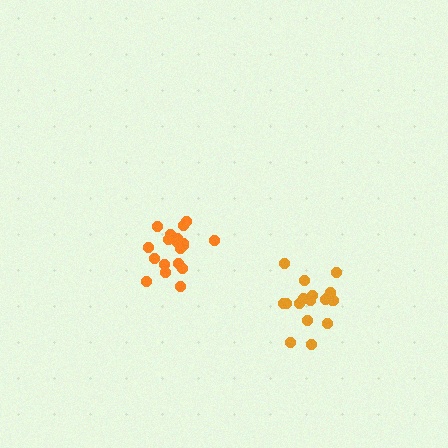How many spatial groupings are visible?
There are 2 spatial groupings.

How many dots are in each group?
Group 1: 18 dots, Group 2: 20 dots (38 total).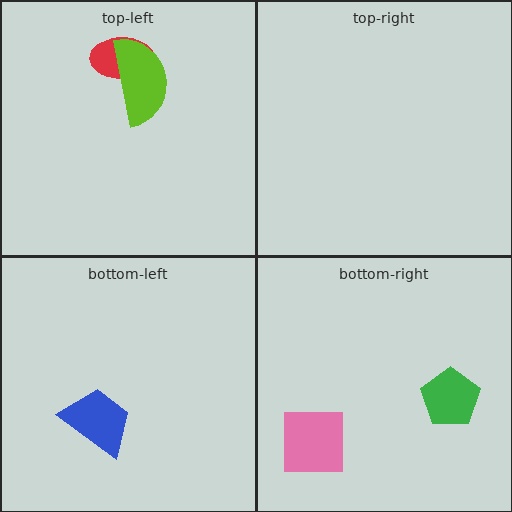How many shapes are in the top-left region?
2.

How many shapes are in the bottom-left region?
1.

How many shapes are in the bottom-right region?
2.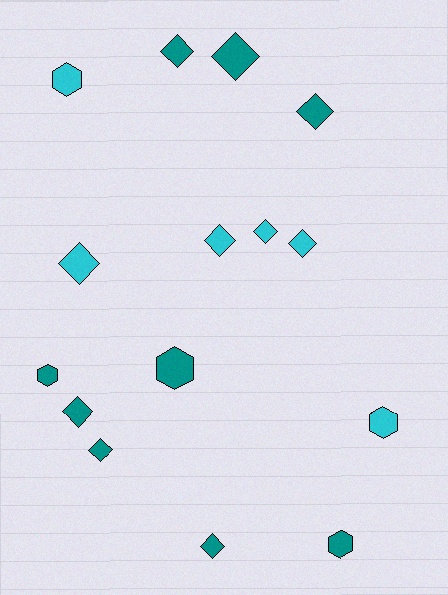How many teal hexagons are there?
There are 3 teal hexagons.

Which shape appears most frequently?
Diamond, with 10 objects.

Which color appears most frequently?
Teal, with 9 objects.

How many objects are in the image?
There are 15 objects.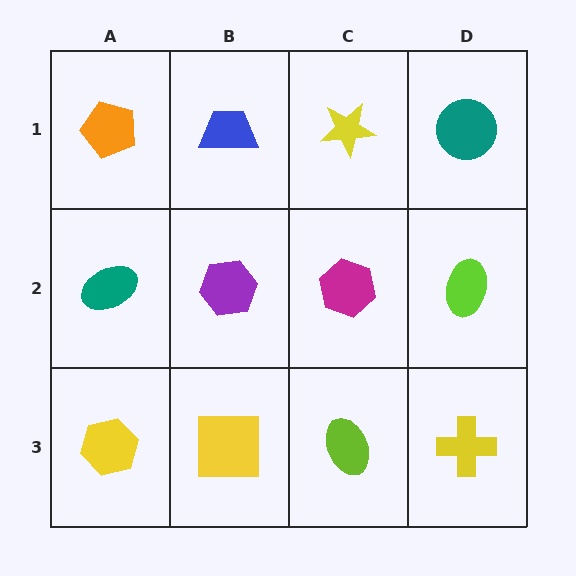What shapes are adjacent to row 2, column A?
An orange pentagon (row 1, column A), a yellow hexagon (row 3, column A), a purple hexagon (row 2, column B).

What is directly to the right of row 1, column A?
A blue trapezoid.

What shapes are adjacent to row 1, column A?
A teal ellipse (row 2, column A), a blue trapezoid (row 1, column B).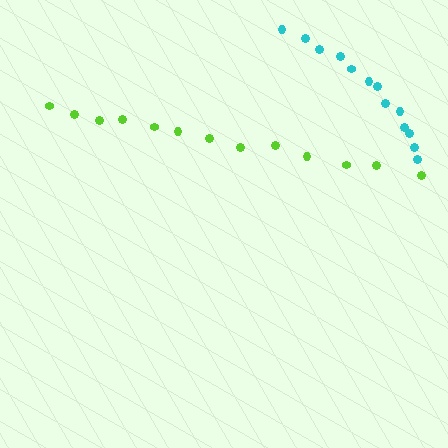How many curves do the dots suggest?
There are 2 distinct paths.